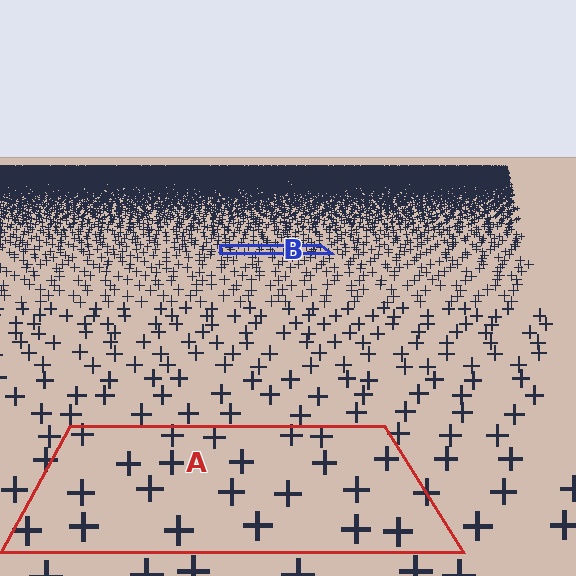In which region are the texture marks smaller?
The texture marks are smaller in region B, because it is farther away.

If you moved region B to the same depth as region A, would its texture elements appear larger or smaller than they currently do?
They would appear larger. At a closer depth, the same texture elements are projected at a bigger on-screen size.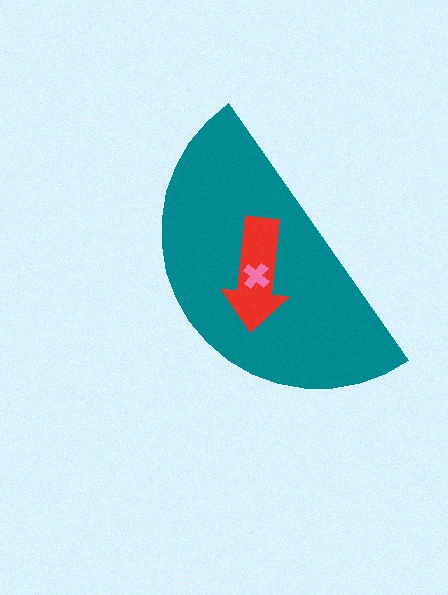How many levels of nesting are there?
3.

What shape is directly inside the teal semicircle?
The red arrow.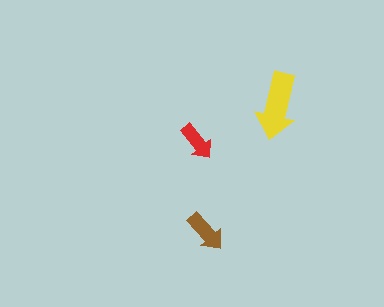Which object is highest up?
The yellow arrow is topmost.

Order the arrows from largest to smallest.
the yellow one, the brown one, the red one.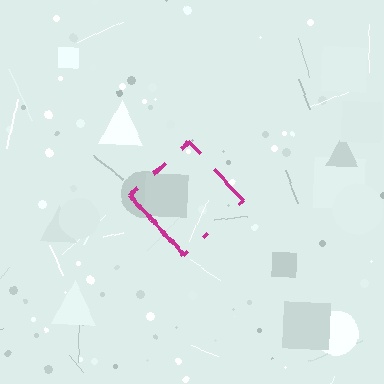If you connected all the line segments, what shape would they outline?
They would outline a diamond.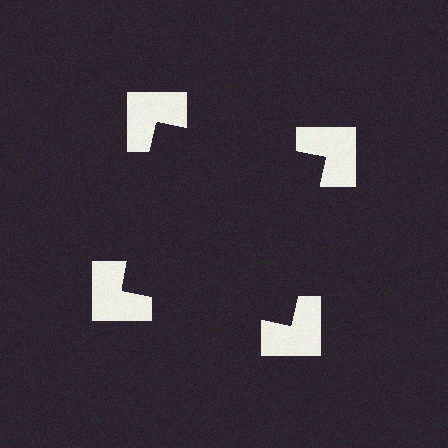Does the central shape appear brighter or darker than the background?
It typically appears slightly darker than the background, even though no actual brightness change is drawn.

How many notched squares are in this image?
There are 4 — one at each vertex of the illusory square.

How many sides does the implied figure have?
4 sides.